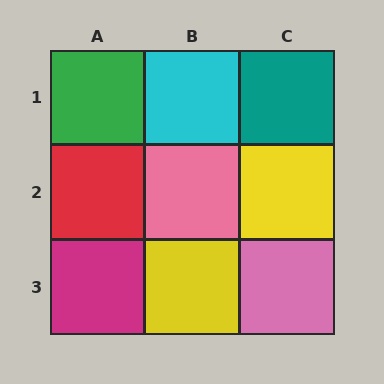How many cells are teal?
1 cell is teal.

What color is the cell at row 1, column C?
Teal.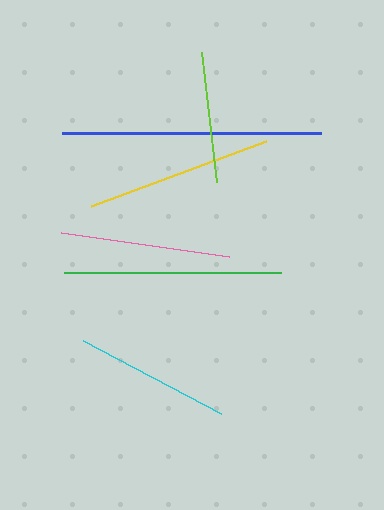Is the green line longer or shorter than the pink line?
The green line is longer than the pink line.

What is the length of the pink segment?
The pink segment is approximately 170 pixels long.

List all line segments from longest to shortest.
From longest to shortest: blue, green, yellow, pink, cyan, lime.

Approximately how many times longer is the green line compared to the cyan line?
The green line is approximately 1.4 times the length of the cyan line.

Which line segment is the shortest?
The lime line is the shortest at approximately 130 pixels.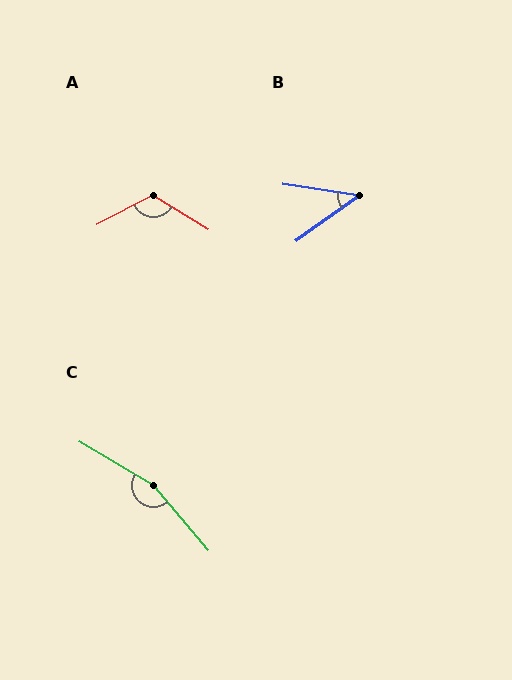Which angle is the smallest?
B, at approximately 44 degrees.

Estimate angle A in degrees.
Approximately 121 degrees.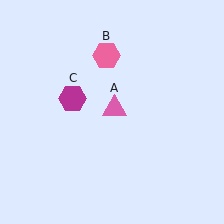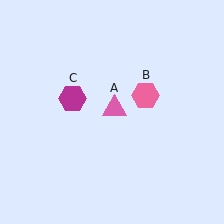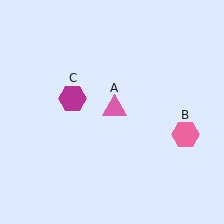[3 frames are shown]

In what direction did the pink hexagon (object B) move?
The pink hexagon (object B) moved down and to the right.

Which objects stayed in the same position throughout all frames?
Pink triangle (object A) and magenta hexagon (object C) remained stationary.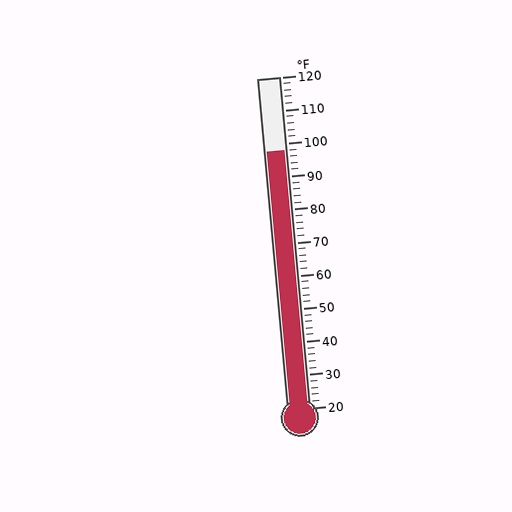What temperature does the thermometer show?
The thermometer shows approximately 98°F.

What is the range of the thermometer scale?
The thermometer scale ranges from 20°F to 120°F.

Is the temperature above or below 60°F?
The temperature is above 60°F.